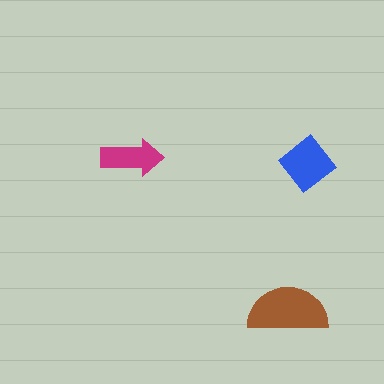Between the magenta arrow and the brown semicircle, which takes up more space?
The brown semicircle.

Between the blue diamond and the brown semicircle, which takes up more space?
The brown semicircle.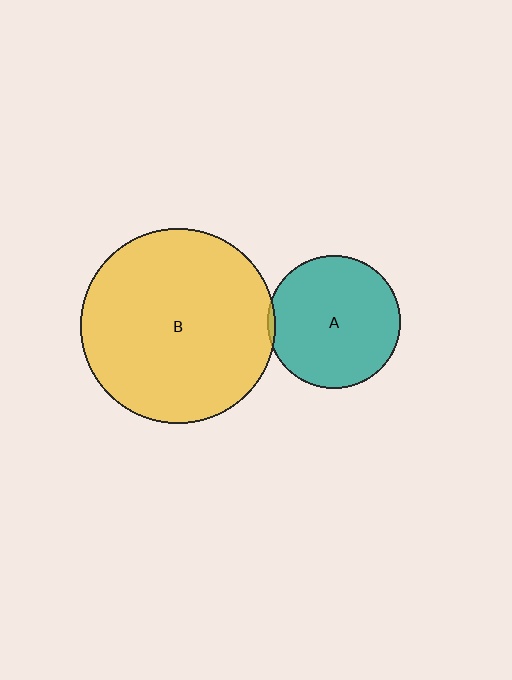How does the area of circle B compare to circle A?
Approximately 2.2 times.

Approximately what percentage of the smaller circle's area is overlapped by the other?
Approximately 5%.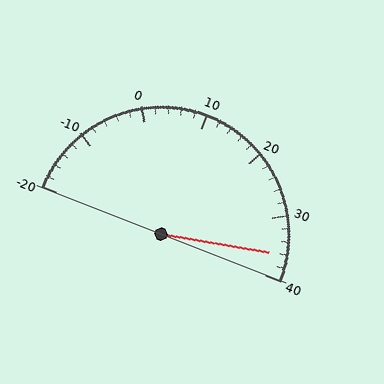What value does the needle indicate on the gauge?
The needle indicates approximately 36.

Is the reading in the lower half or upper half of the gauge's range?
The reading is in the upper half of the range (-20 to 40).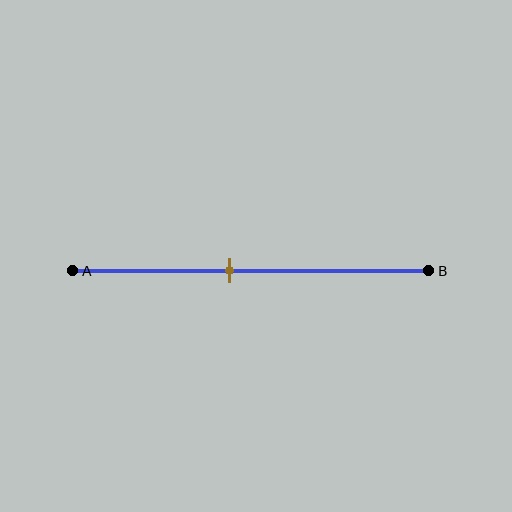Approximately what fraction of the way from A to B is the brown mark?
The brown mark is approximately 45% of the way from A to B.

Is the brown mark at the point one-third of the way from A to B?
No, the mark is at about 45% from A, not at the 33% one-third point.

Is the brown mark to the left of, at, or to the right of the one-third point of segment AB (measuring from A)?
The brown mark is to the right of the one-third point of segment AB.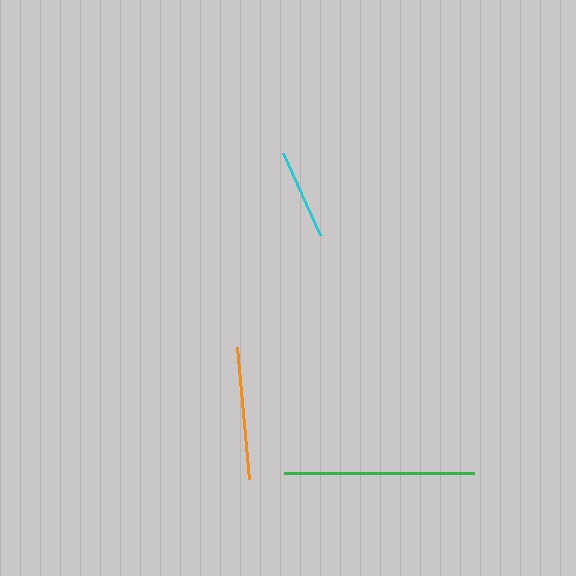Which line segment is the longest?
The green line is the longest at approximately 189 pixels.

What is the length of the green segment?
The green segment is approximately 189 pixels long.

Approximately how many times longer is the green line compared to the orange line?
The green line is approximately 1.4 times the length of the orange line.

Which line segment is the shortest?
The cyan line is the shortest at approximately 90 pixels.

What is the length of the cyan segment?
The cyan segment is approximately 90 pixels long.